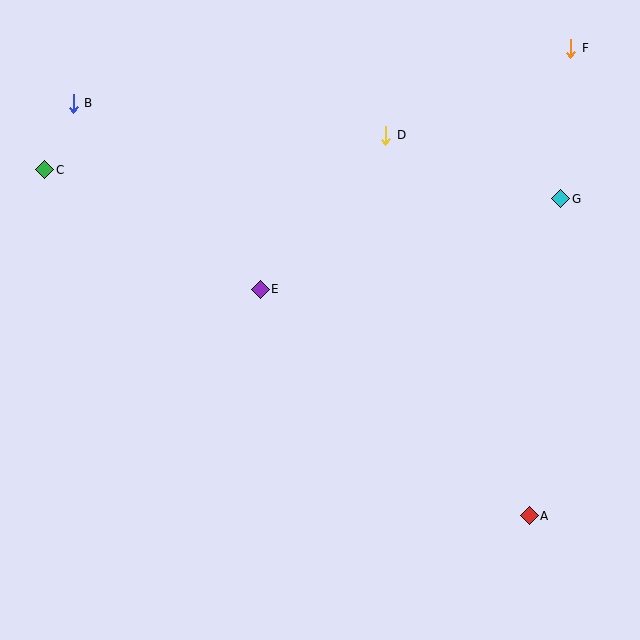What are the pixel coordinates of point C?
Point C is at (45, 170).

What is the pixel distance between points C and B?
The distance between C and B is 72 pixels.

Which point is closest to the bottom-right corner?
Point A is closest to the bottom-right corner.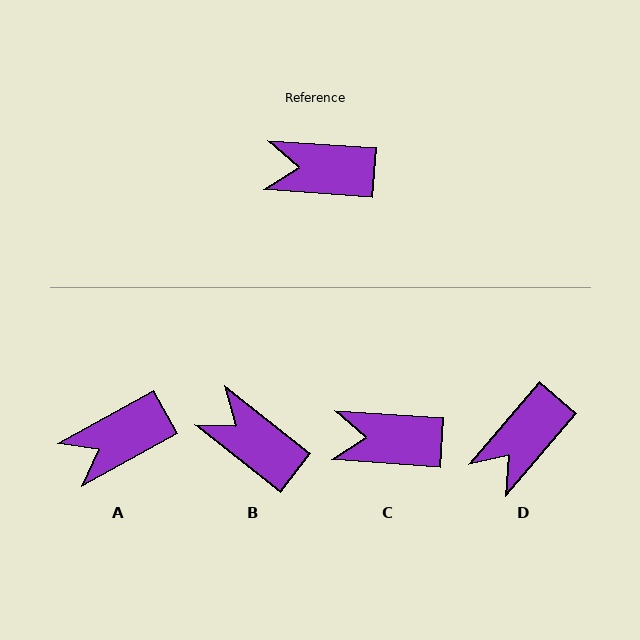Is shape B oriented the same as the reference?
No, it is off by about 34 degrees.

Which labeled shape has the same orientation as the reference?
C.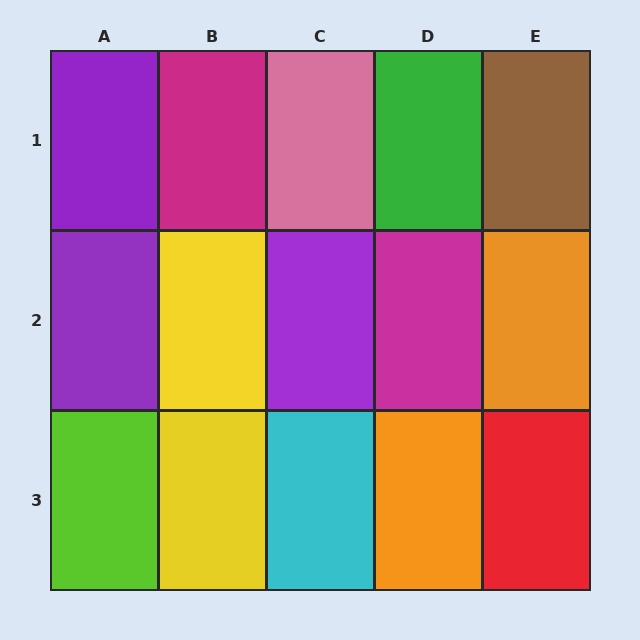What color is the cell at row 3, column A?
Lime.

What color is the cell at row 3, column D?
Orange.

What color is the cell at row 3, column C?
Cyan.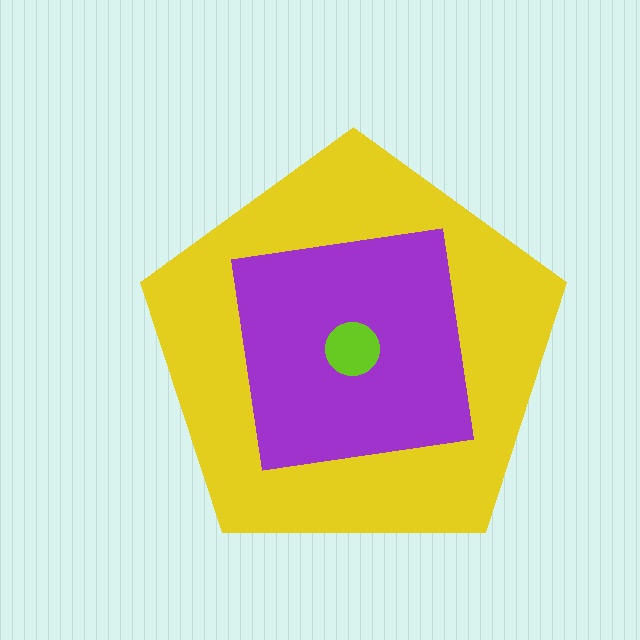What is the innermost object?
The lime circle.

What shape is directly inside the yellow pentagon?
The purple square.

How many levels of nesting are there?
3.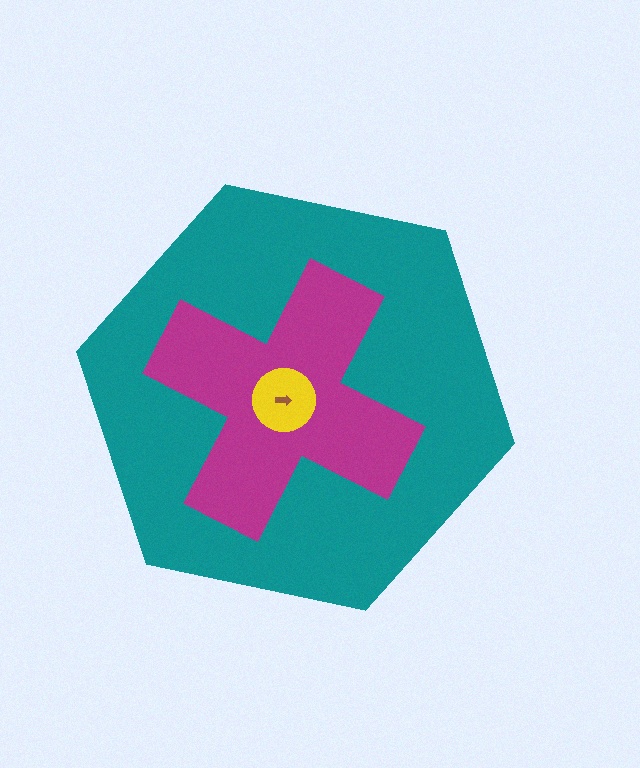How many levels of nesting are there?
4.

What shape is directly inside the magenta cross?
The yellow circle.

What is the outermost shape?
The teal hexagon.